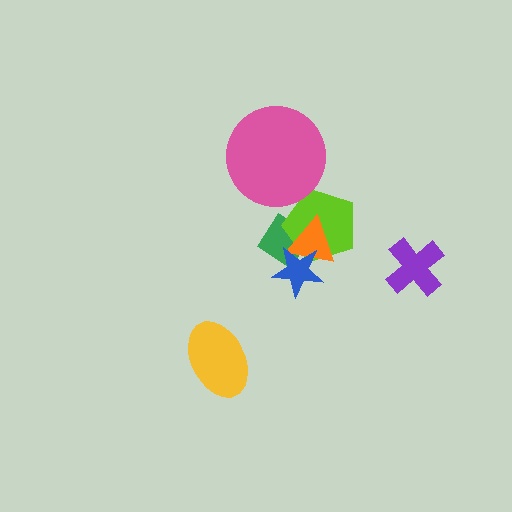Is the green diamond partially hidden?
Yes, it is partially covered by another shape.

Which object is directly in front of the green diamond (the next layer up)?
The lime pentagon is directly in front of the green diamond.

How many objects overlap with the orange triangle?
3 objects overlap with the orange triangle.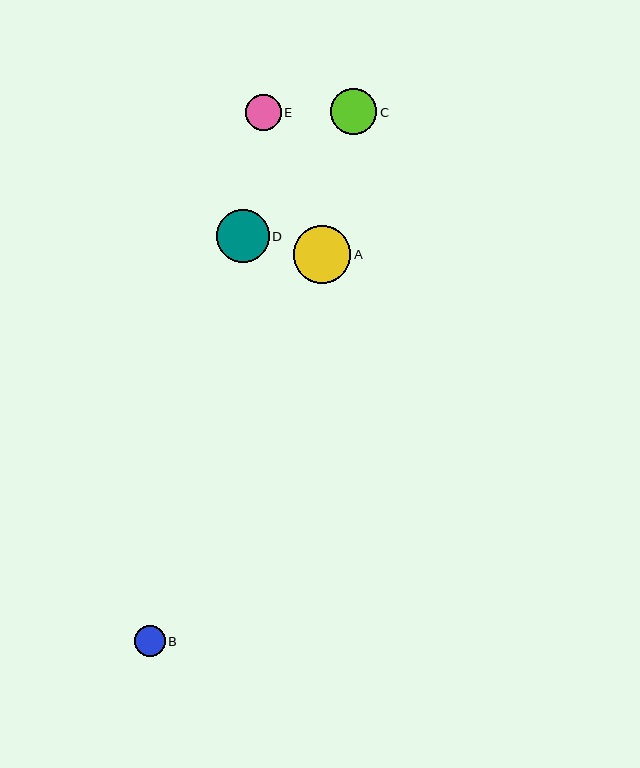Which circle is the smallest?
Circle B is the smallest with a size of approximately 30 pixels.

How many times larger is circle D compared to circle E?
Circle D is approximately 1.4 times the size of circle E.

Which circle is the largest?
Circle A is the largest with a size of approximately 58 pixels.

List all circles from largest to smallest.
From largest to smallest: A, D, C, E, B.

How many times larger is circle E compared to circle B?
Circle E is approximately 1.2 times the size of circle B.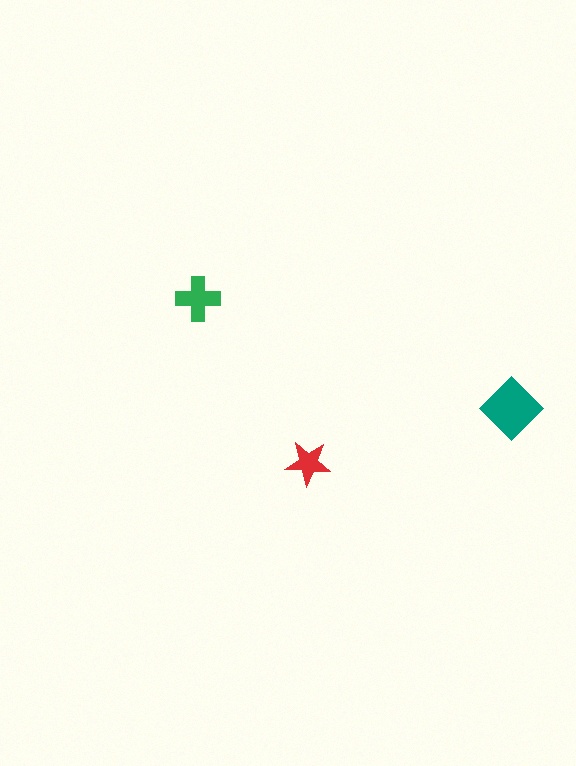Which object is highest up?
The green cross is topmost.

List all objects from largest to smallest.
The teal diamond, the green cross, the red star.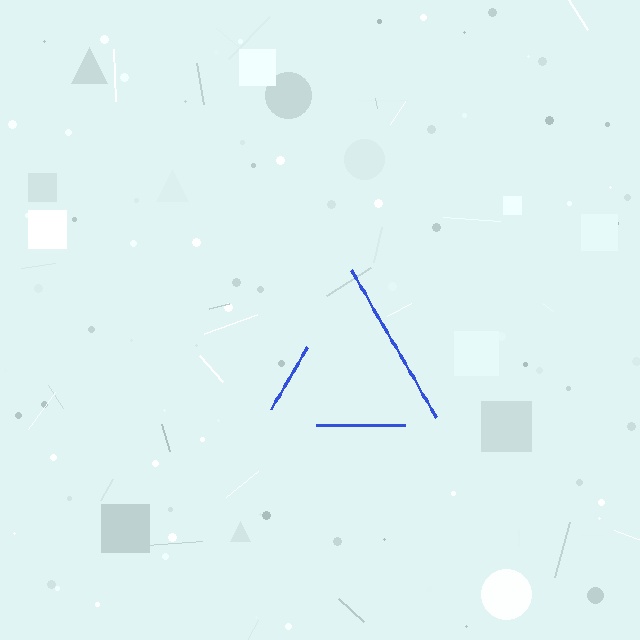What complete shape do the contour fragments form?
The contour fragments form a triangle.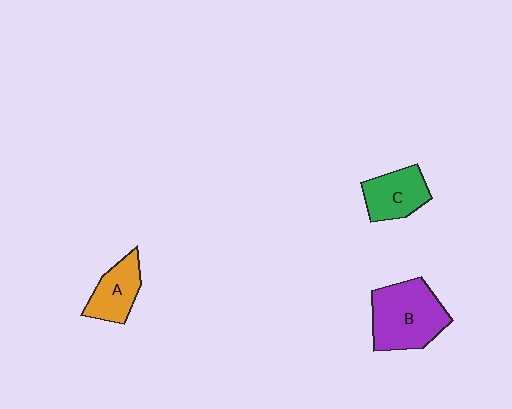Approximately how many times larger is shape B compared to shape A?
Approximately 1.7 times.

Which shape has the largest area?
Shape B (purple).